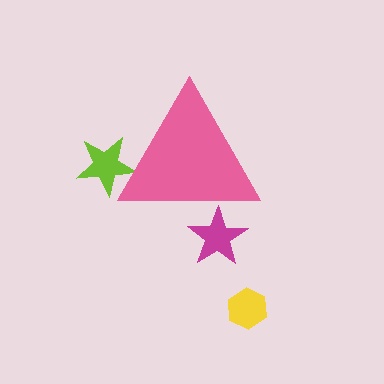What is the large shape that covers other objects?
A pink triangle.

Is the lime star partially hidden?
Yes, the lime star is partially hidden behind the pink triangle.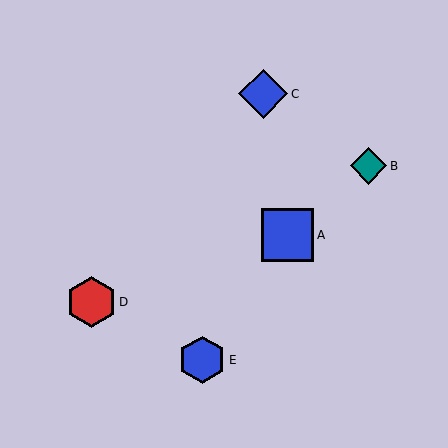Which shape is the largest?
The blue square (labeled A) is the largest.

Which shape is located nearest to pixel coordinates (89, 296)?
The red hexagon (labeled D) at (91, 302) is nearest to that location.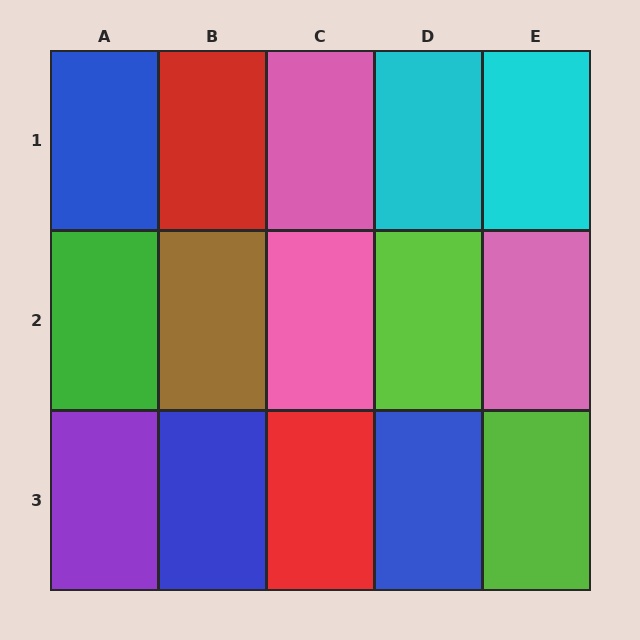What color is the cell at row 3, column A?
Purple.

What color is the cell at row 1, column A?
Blue.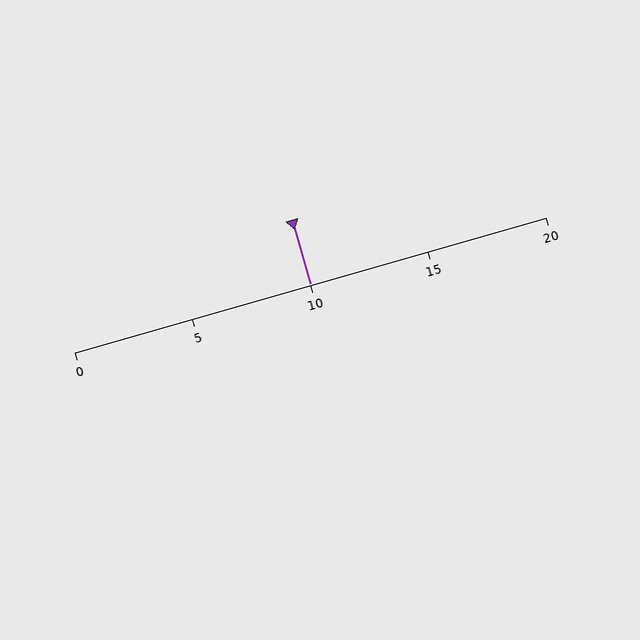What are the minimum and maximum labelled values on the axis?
The axis runs from 0 to 20.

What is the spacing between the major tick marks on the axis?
The major ticks are spaced 5 apart.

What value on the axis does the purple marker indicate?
The marker indicates approximately 10.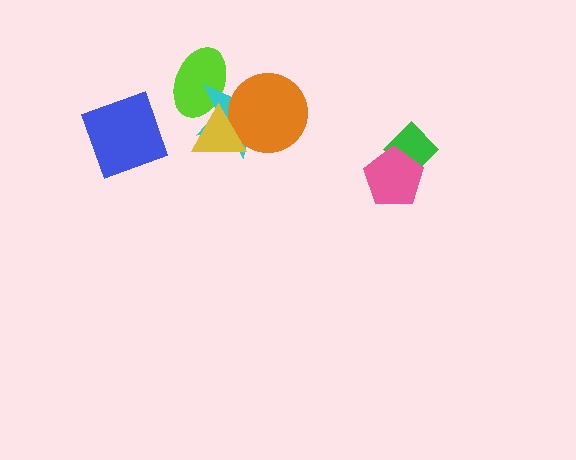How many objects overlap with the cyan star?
3 objects overlap with the cyan star.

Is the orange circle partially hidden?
Yes, it is partially covered by another shape.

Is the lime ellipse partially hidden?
Yes, it is partially covered by another shape.